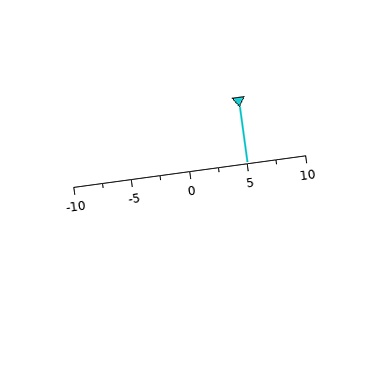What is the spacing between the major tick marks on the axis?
The major ticks are spaced 5 apart.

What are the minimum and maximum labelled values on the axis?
The axis runs from -10 to 10.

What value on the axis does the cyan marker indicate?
The marker indicates approximately 5.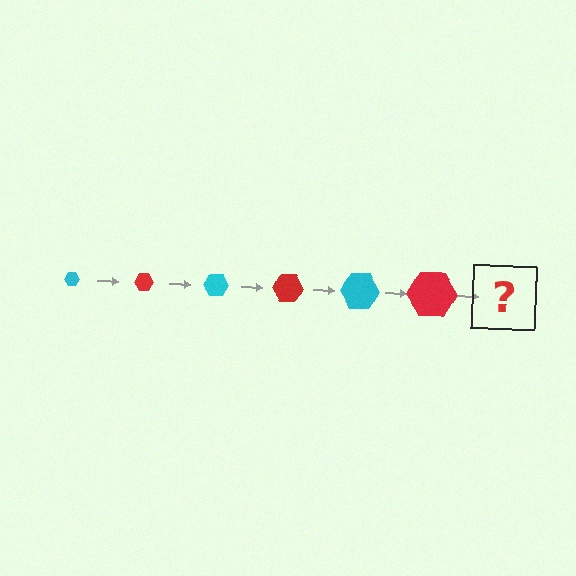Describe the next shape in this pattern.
It should be a cyan hexagon, larger than the previous one.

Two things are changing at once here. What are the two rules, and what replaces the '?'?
The two rules are that the hexagon grows larger each step and the color cycles through cyan and red. The '?' should be a cyan hexagon, larger than the previous one.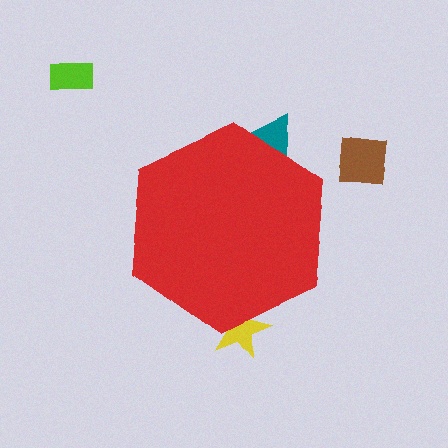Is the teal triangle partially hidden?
Yes, the teal triangle is partially hidden behind the red hexagon.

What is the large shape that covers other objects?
A red hexagon.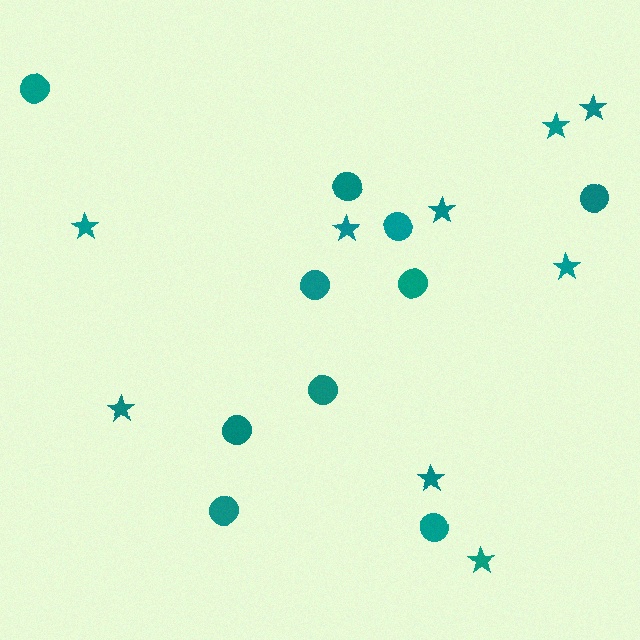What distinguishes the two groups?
There are 2 groups: one group of circles (10) and one group of stars (9).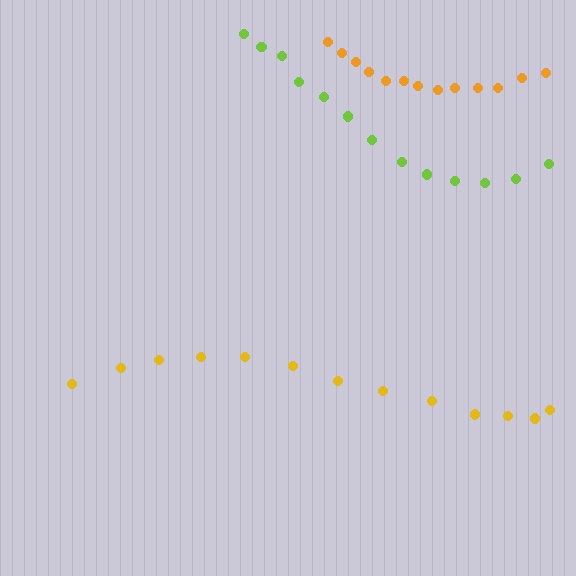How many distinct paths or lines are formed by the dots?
There are 3 distinct paths.